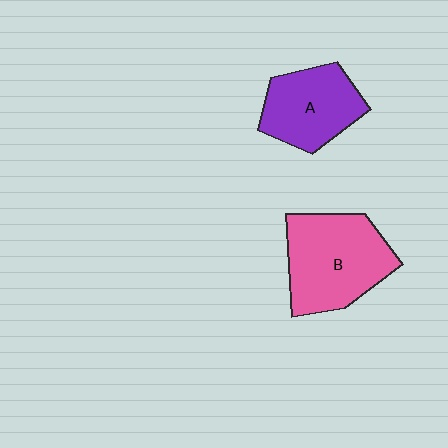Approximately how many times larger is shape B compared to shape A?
Approximately 1.3 times.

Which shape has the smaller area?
Shape A (purple).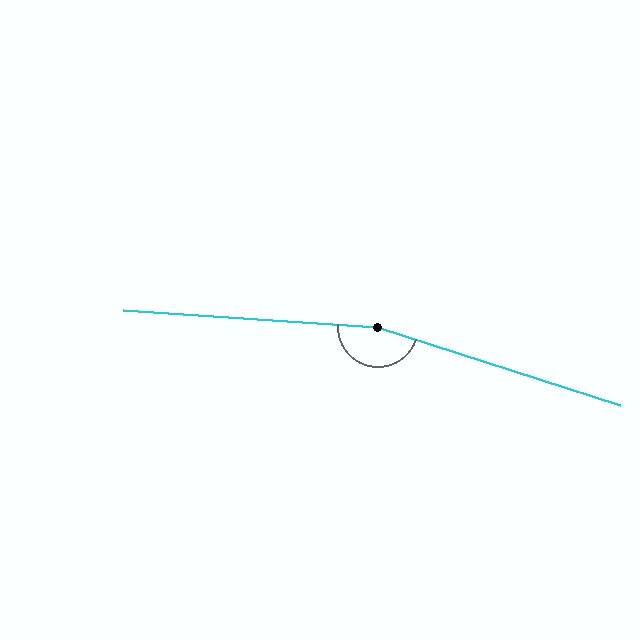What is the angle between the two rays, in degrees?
Approximately 166 degrees.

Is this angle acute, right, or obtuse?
It is obtuse.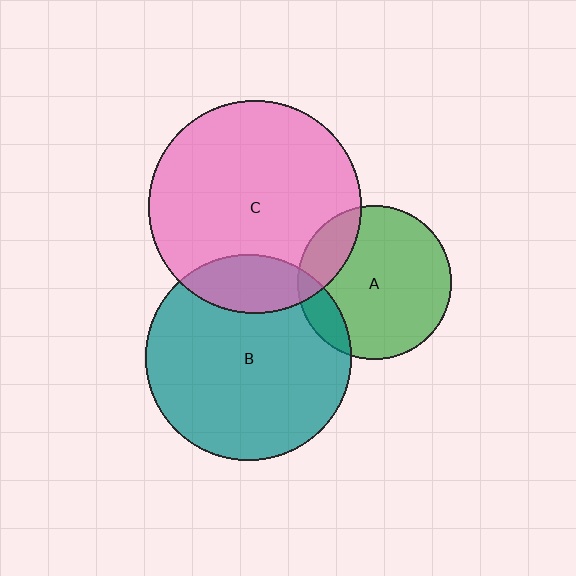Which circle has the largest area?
Circle C (pink).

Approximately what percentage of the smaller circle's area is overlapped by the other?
Approximately 15%.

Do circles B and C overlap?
Yes.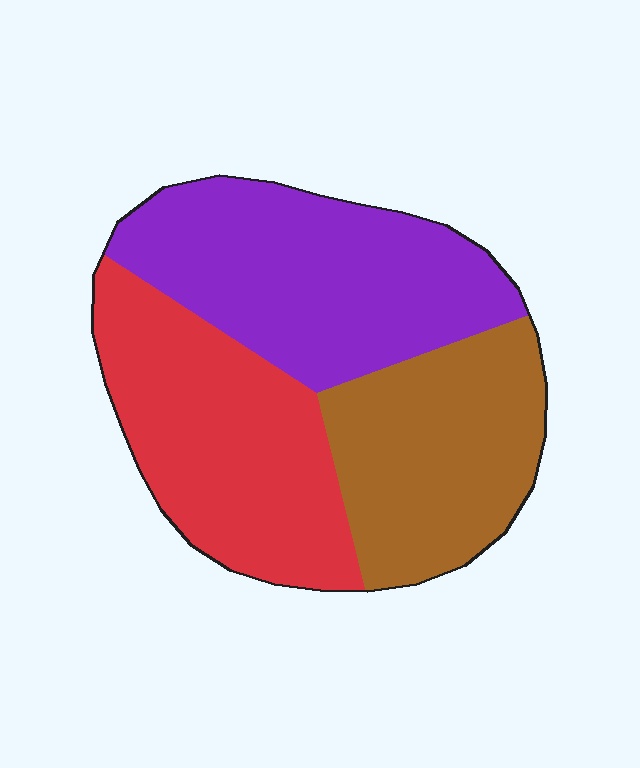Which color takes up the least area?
Brown, at roughly 30%.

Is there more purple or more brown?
Purple.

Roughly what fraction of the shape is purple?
Purple covers around 35% of the shape.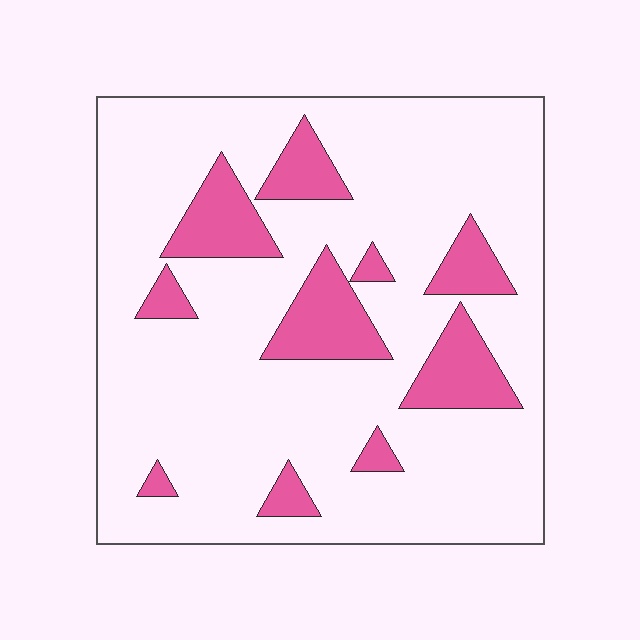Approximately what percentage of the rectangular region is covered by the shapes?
Approximately 20%.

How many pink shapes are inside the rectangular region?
10.